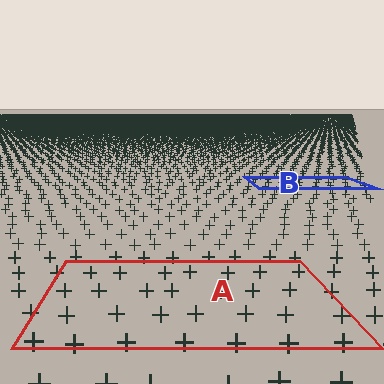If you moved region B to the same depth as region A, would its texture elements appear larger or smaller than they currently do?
They would appear larger. At a closer depth, the same texture elements are projected at a bigger on-screen size.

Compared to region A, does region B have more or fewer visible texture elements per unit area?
Region B has more texture elements per unit area — they are packed more densely because it is farther away.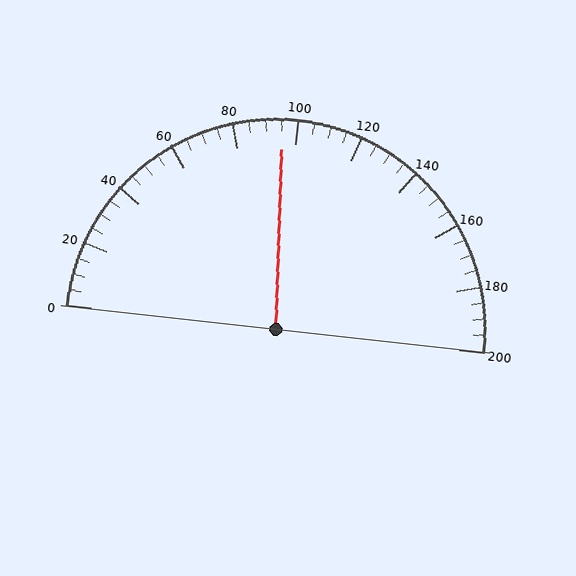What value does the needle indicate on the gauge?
The needle indicates approximately 95.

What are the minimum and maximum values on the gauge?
The gauge ranges from 0 to 200.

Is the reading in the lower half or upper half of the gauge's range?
The reading is in the lower half of the range (0 to 200).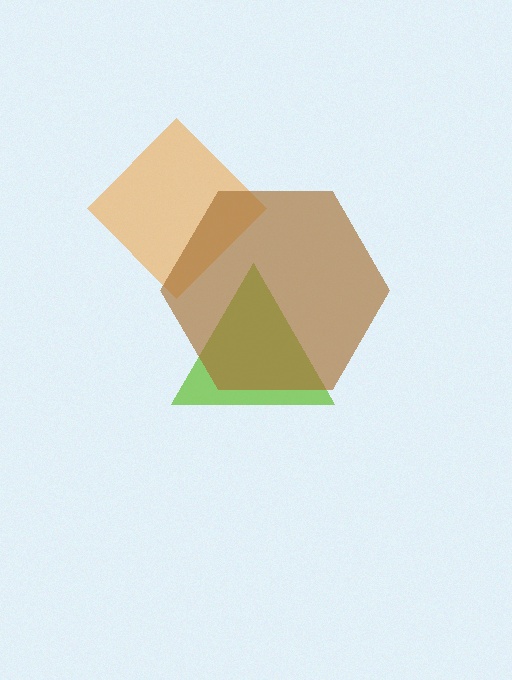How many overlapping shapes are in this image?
There are 3 overlapping shapes in the image.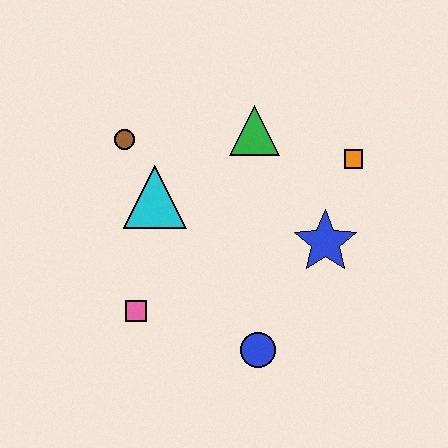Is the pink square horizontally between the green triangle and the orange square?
No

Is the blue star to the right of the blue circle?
Yes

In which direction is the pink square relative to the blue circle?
The pink square is to the left of the blue circle.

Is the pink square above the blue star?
No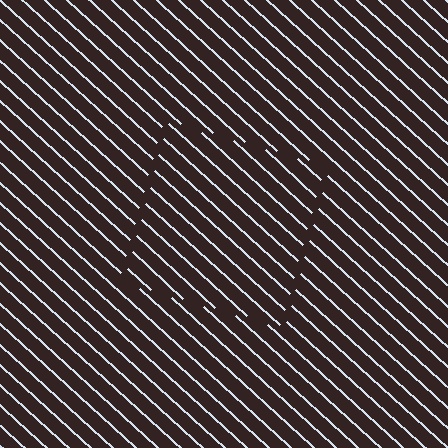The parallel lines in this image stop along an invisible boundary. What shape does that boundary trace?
An illusory square. The interior of the shape contains the same grating, shifted by half a period — the contour is defined by the phase discontinuity where line-ends from the inner and outer gratings abut.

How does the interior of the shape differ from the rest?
The interior of the shape contains the same grating, shifted by half a period — the contour is defined by the phase discontinuity where line-ends from the inner and outer gratings abut.